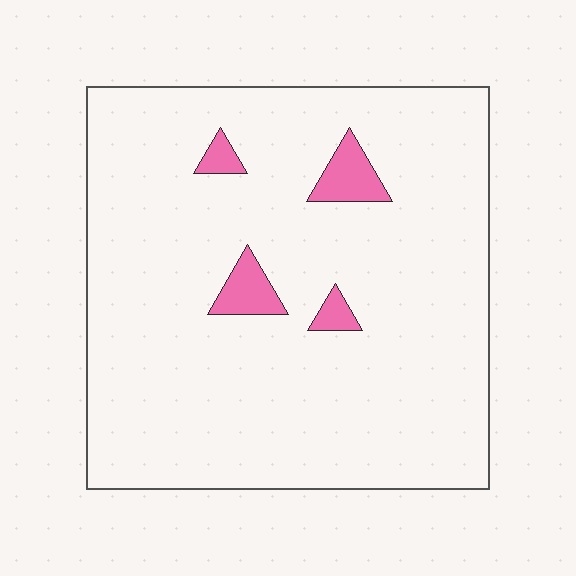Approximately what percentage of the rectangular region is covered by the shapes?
Approximately 5%.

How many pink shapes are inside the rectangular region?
4.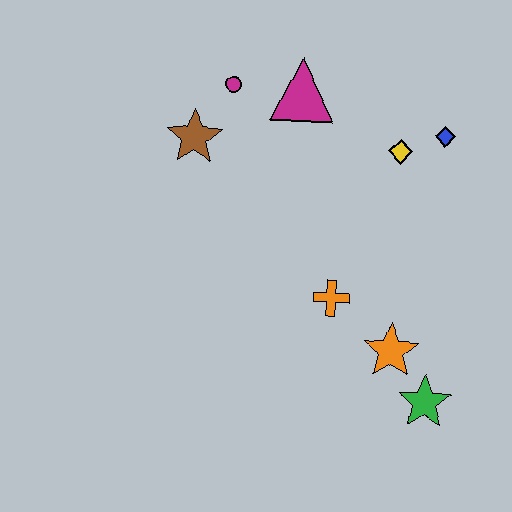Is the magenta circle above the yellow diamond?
Yes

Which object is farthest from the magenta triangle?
The green star is farthest from the magenta triangle.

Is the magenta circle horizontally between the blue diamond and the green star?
No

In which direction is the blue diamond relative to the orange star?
The blue diamond is above the orange star.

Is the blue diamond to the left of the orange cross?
No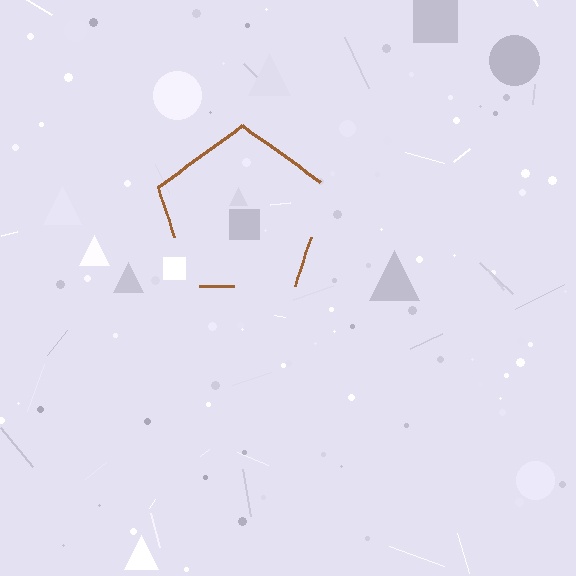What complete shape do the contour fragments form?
The contour fragments form a pentagon.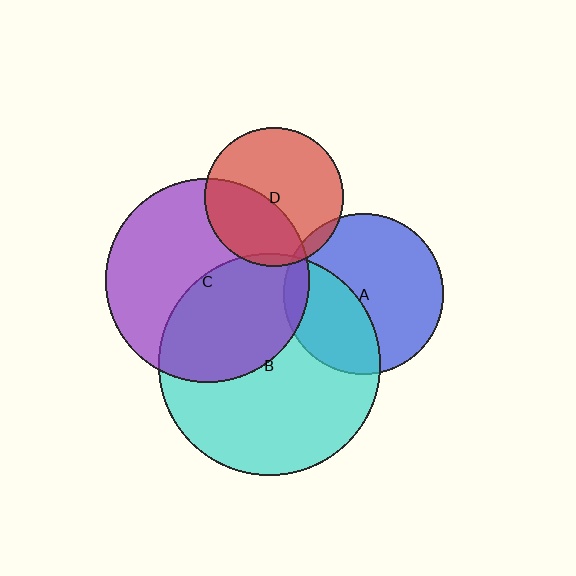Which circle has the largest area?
Circle B (cyan).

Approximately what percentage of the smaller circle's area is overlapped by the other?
Approximately 45%.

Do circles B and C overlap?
Yes.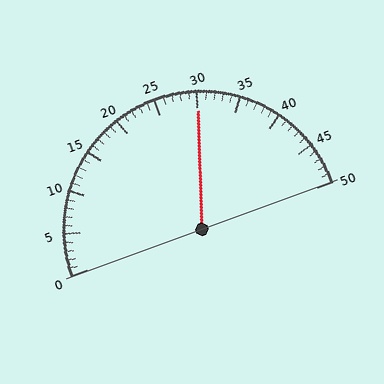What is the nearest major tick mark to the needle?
The nearest major tick mark is 30.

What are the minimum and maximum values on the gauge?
The gauge ranges from 0 to 50.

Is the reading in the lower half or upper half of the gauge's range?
The reading is in the upper half of the range (0 to 50).